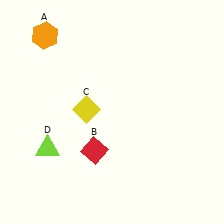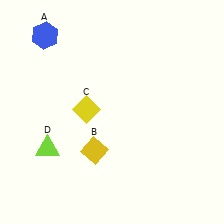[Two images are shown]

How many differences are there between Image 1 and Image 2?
There are 2 differences between the two images.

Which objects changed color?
A changed from orange to blue. B changed from red to yellow.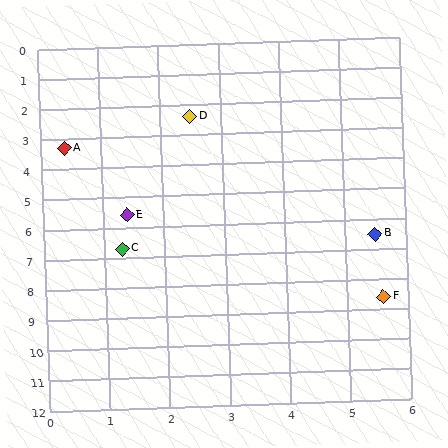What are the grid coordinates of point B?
Point B is at approximately (5.5, 6.5).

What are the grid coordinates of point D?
Point D is at approximately (2.5, 2.4).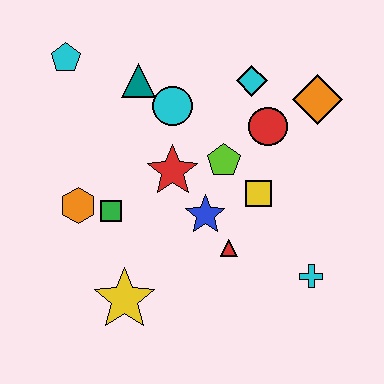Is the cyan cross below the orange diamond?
Yes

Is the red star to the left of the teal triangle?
No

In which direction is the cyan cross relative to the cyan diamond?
The cyan cross is below the cyan diamond.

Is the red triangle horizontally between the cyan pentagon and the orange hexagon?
No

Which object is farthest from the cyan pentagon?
The cyan cross is farthest from the cyan pentagon.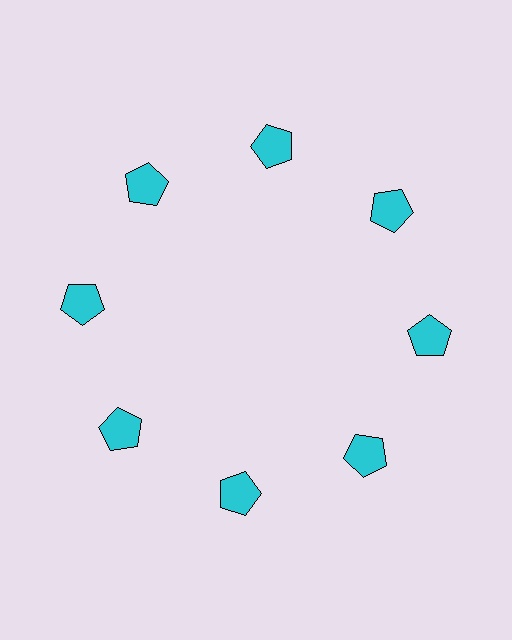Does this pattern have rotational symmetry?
Yes, this pattern has 8-fold rotational symmetry. It looks the same after rotating 45 degrees around the center.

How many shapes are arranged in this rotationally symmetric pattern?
There are 8 shapes, arranged in 8 groups of 1.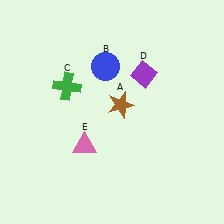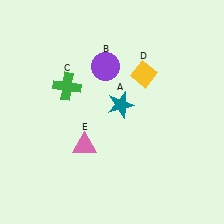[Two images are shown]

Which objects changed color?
A changed from brown to teal. B changed from blue to purple. D changed from purple to yellow.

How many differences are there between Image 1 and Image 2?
There are 3 differences between the two images.